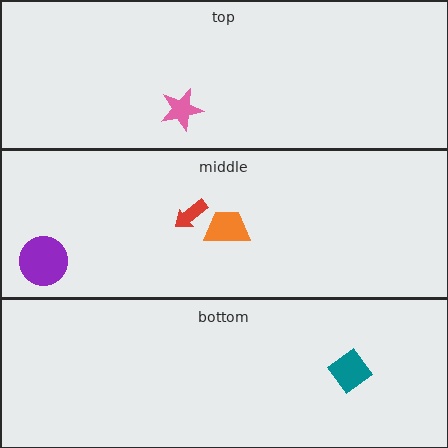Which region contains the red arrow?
The middle region.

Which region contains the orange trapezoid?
The middle region.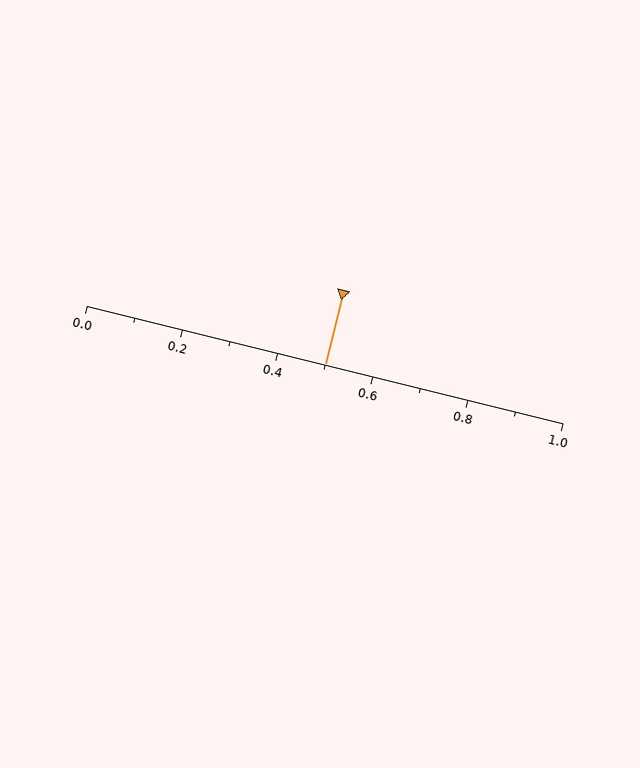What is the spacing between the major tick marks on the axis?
The major ticks are spaced 0.2 apart.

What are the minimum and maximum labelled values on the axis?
The axis runs from 0.0 to 1.0.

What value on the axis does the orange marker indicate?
The marker indicates approximately 0.5.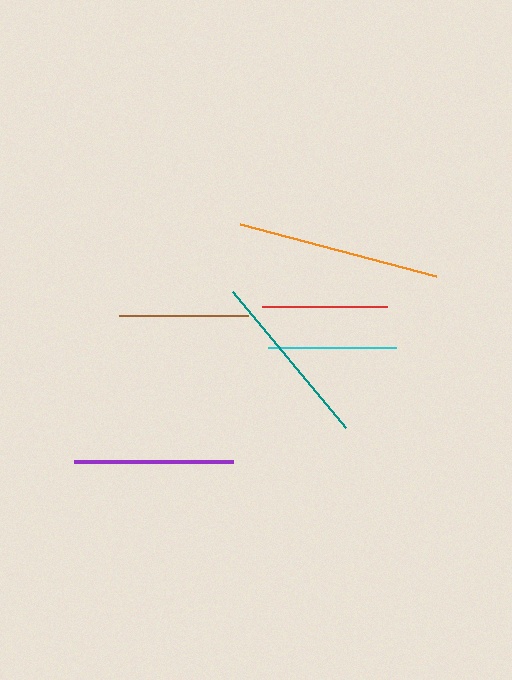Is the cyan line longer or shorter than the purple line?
The purple line is longer than the cyan line.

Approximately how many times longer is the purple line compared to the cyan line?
The purple line is approximately 1.2 times the length of the cyan line.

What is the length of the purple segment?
The purple segment is approximately 159 pixels long.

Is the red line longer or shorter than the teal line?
The teal line is longer than the red line.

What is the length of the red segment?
The red segment is approximately 125 pixels long.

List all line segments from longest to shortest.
From longest to shortest: orange, teal, purple, brown, cyan, red.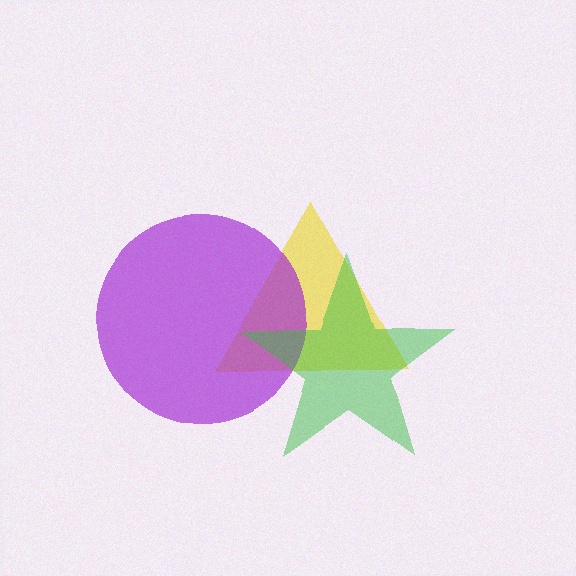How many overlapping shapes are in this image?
There are 3 overlapping shapes in the image.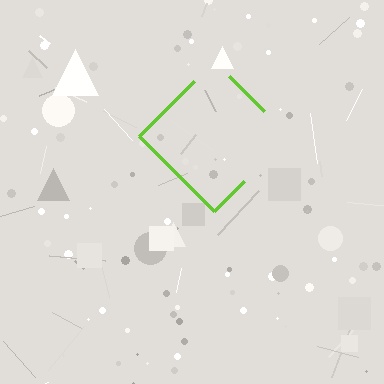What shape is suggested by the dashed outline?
The dashed outline suggests a diamond.